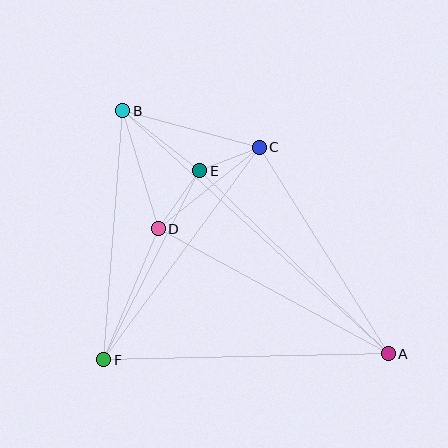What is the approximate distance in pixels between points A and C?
The distance between A and C is approximately 243 pixels.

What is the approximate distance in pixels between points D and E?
The distance between D and E is approximately 71 pixels.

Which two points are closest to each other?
Points C and E are closest to each other.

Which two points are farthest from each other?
Points A and B are farthest from each other.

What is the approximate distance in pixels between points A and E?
The distance between A and E is approximately 263 pixels.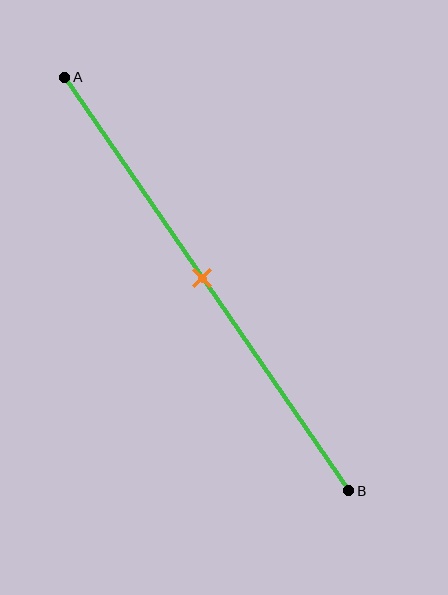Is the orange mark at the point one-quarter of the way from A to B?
No, the mark is at about 50% from A, not at the 25% one-quarter point.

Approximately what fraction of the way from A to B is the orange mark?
The orange mark is approximately 50% of the way from A to B.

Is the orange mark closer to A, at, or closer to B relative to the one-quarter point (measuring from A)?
The orange mark is closer to point B than the one-quarter point of segment AB.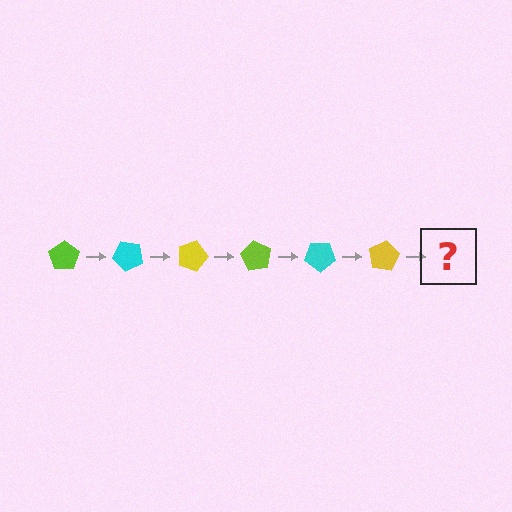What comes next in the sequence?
The next element should be a lime pentagon, rotated 270 degrees from the start.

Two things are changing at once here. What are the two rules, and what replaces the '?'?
The two rules are that it rotates 45 degrees each step and the color cycles through lime, cyan, and yellow. The '?' should be a lime pentagon, rotated 270 degrees from the start.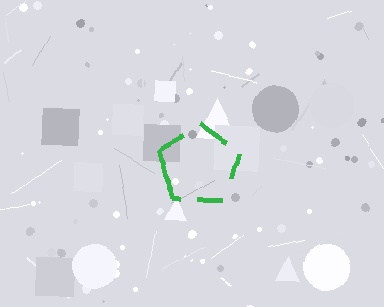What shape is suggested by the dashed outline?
The dashed outline suggests a pentagon.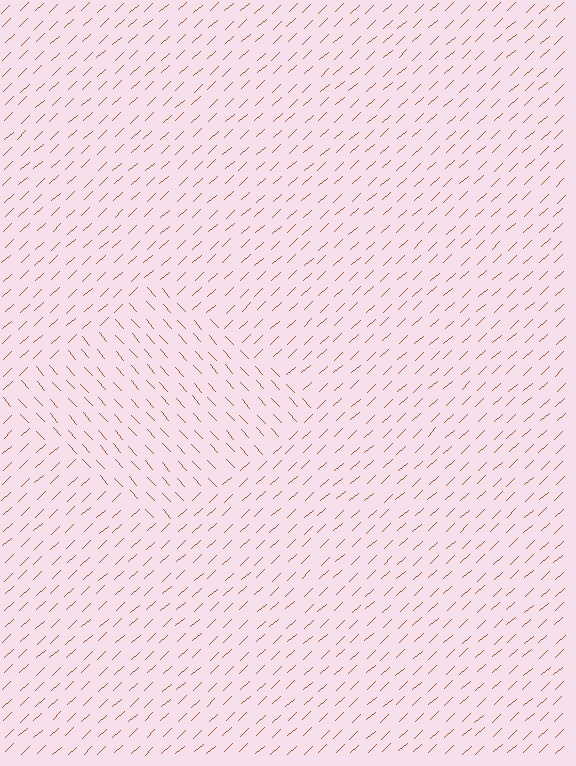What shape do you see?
I see a diamond.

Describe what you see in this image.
The image is filled with small brown line segments. A diamond region in the image has lines oriented differently from the surrounding lines, creating a visible texture boundary.